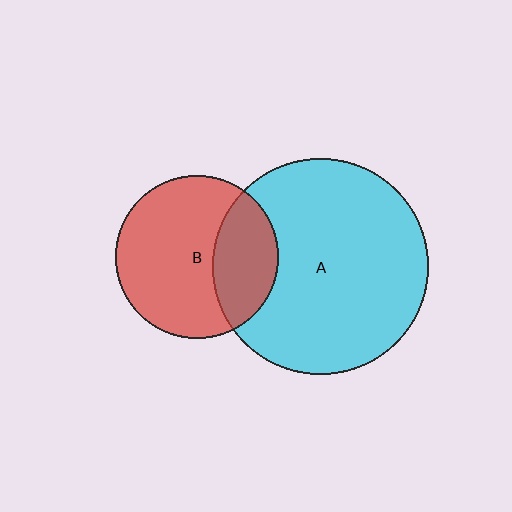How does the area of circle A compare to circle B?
Approximately 1.8 times.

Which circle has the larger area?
Circle A (cyan).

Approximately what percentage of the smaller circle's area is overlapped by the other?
Approximately 30%.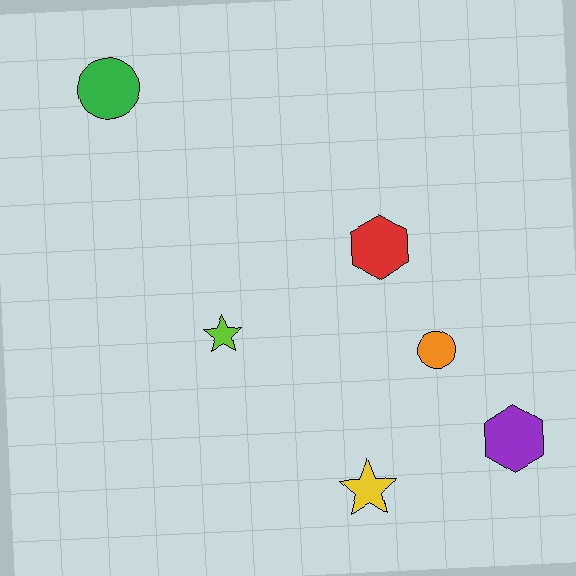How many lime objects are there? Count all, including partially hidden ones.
There is 1 lime object.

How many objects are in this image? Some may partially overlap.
There are 6 objects.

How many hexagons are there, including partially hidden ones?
There are 2 hexagons.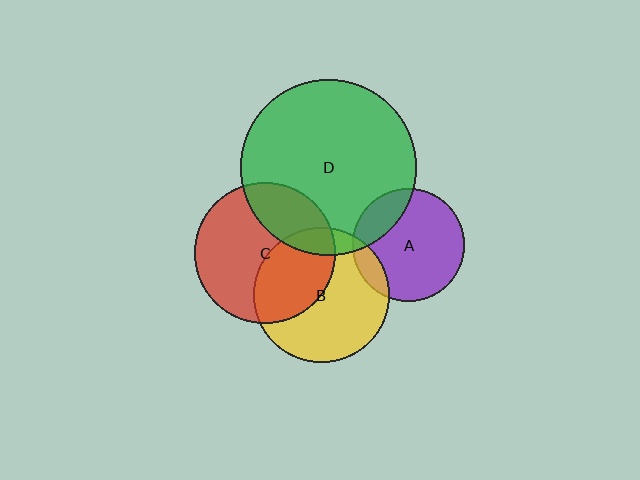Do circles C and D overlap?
Yes.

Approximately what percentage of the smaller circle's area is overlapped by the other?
Approximately 25%.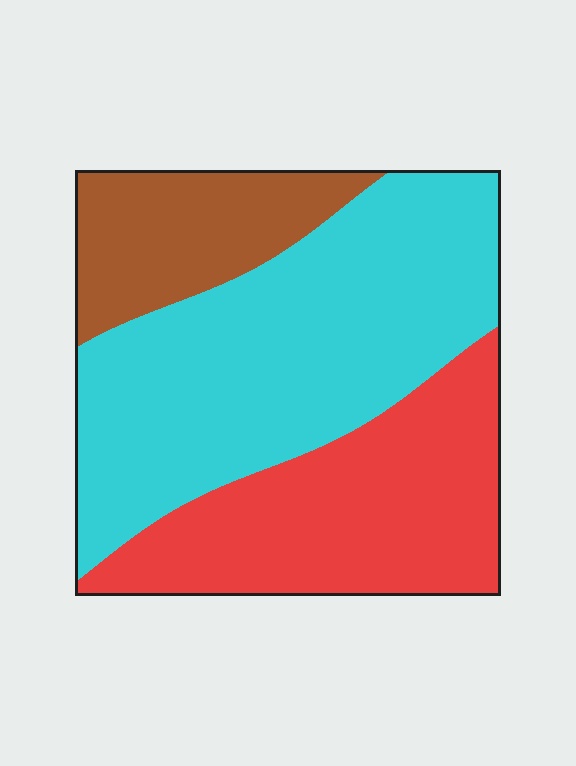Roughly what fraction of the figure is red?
Red takes up between a sixth and a third of the figure.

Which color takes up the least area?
Brown, at roughly 15%.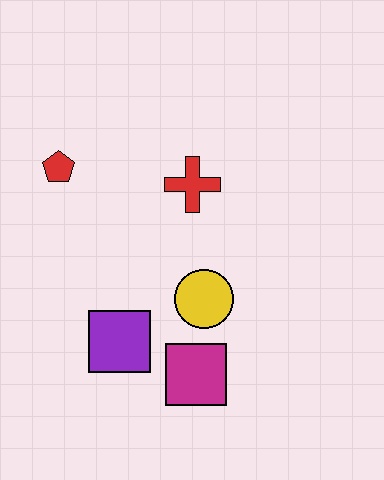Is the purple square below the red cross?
Yes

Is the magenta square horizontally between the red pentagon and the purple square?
No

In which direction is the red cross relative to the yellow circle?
The red cross is above the yellow circle.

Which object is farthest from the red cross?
The magenta square is farthest from the red cross.